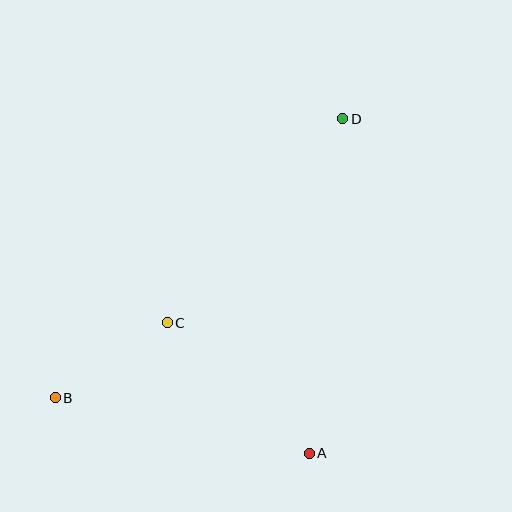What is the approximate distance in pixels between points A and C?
The distance between A and C is approximately 193 pixels.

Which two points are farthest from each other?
Points B and D are farthest from each other.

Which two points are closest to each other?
Points B and C are closest to each other.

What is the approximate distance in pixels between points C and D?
The distance between C and D is approximately 269 pixels.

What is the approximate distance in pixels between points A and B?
The distance between A and B is approximately 260 pixels.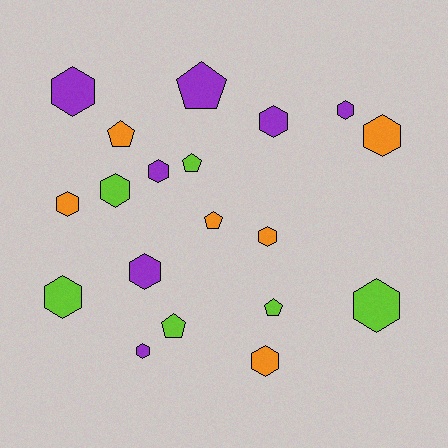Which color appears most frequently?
Purple, with 7 objects.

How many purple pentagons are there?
There is 1 purple pentagon.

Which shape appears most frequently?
Hexagon, with 13 objects.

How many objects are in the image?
There are 19 objects.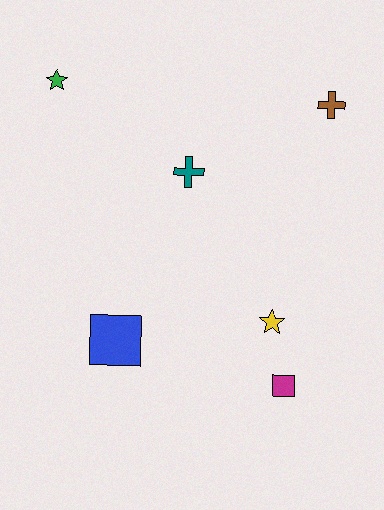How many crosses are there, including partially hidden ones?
There are 2 crosses.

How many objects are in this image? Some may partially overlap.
There are 6 objects.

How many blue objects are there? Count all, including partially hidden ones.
There is 1 blue object.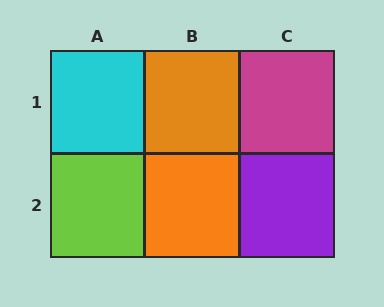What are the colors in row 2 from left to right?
Lime, orange, purple.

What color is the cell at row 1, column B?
Orange.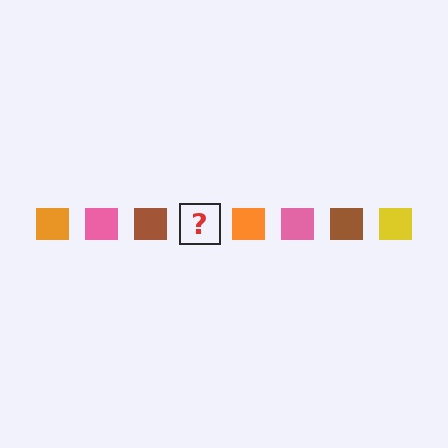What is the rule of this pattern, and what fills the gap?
The rule is that the pattern cycles through orange, pink, brown, yellow squares. The gap should be filled with a yellow square.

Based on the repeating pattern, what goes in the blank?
The blank should be a yellow square.